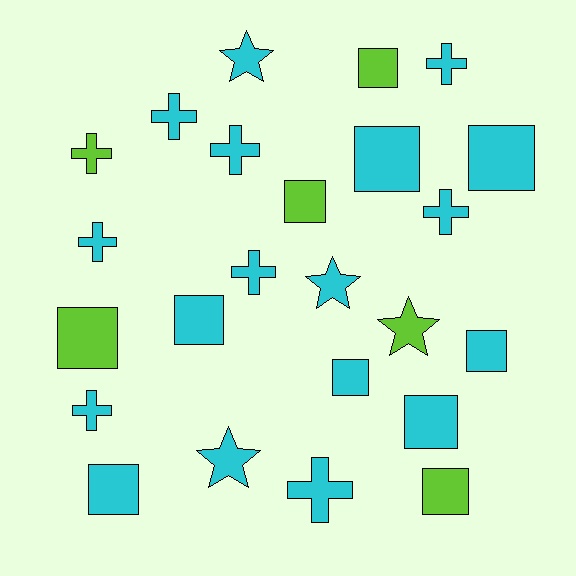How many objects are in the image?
There are 24 objects.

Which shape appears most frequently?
Square, with 11 objects.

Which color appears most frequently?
Cyan, with 18 objects.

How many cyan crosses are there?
There are 8 cyan crosses.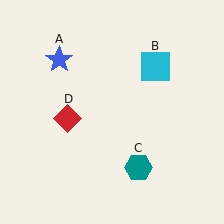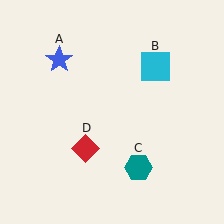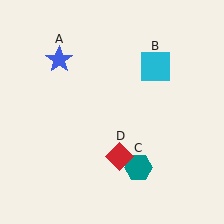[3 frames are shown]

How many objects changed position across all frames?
1 object changed position: red diamond (object D).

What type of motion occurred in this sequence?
The red diamond (object D) rotated counterclockwise around the center of the scene.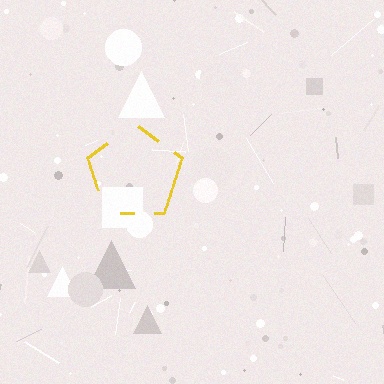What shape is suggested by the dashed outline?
The dashed outline suggests a pentagon.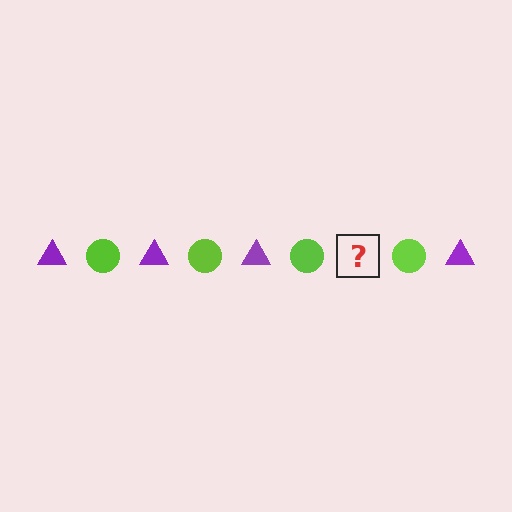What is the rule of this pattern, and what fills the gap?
The rule is that the pattern alternates between purple triangle and lime circle. The gap should be filled with a purple triangle.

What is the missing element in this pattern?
The missing element is a purple triangle.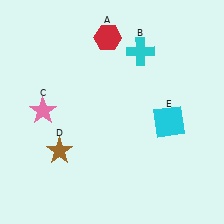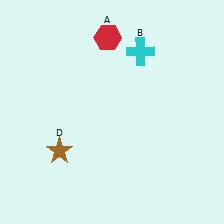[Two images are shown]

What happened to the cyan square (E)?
The cyan square (E) was removed in Image 2. It was in the bottom-right area of Image 1.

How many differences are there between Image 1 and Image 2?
There are 2 differences between the two images.